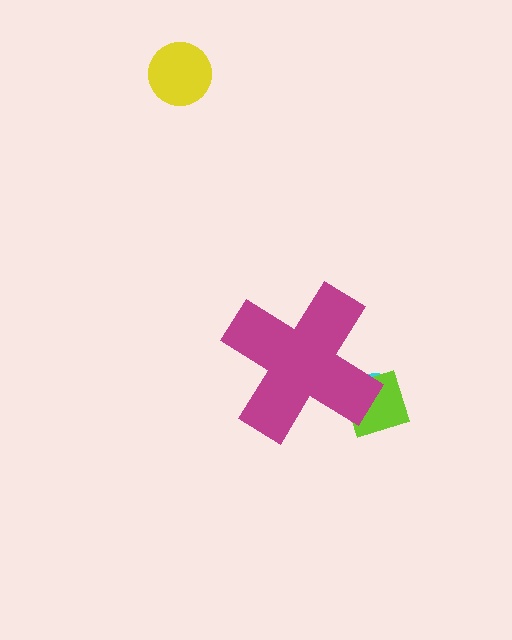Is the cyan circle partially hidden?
Yes, the cyan circle is partially hidden behind the magenta cross.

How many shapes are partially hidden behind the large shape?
2 shapes are partially hidden.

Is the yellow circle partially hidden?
No, the yellow circle is fully visible.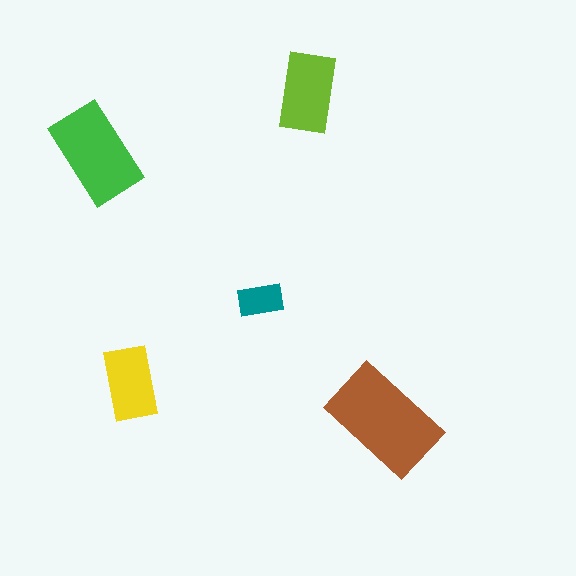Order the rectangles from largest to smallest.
the brown one, the green one, the lime one, the yellow one, the teal one.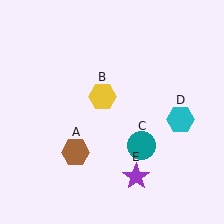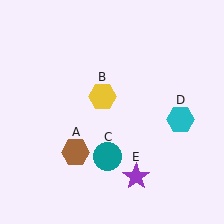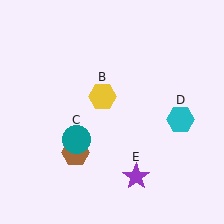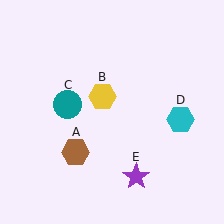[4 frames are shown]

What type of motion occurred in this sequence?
The teal circle (object C) rotated clockwise around the center of the scene.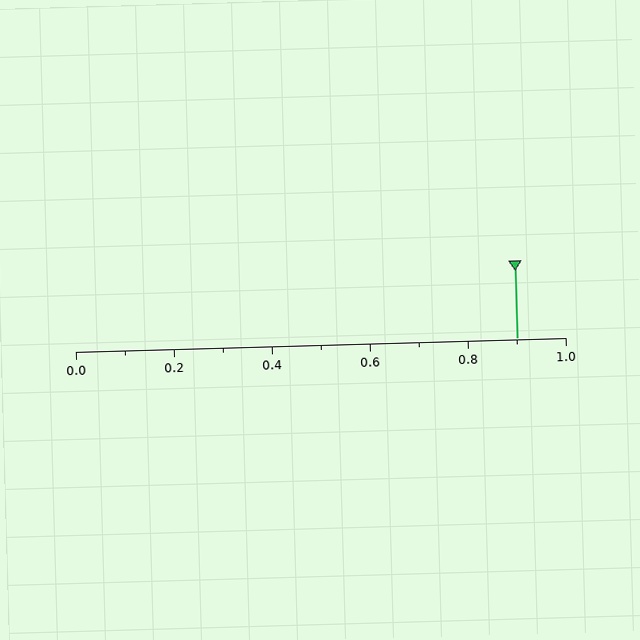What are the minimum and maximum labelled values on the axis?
The axis runs from 0.0 to 1.0.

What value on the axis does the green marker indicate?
The marker indicates approximately 0.9.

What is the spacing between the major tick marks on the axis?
The major ticks are spaced 0.2 apart.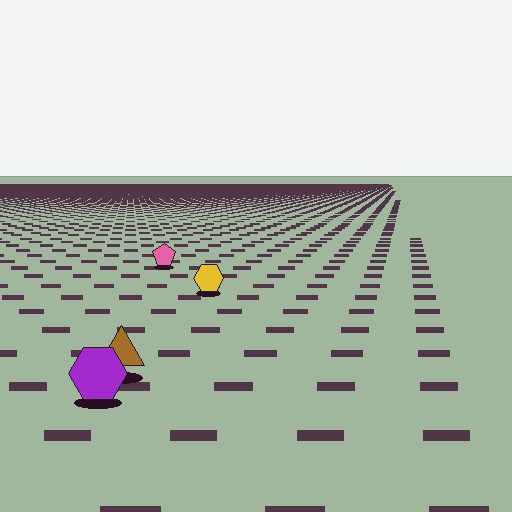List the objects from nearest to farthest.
From nearest to farthest: the purple hexagon, the brown triangle, the yellow hexagon, the pink pentagon.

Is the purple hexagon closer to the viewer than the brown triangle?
Yes. The purple hexagon is closer — you can tell from the texture gradient: the ground texture is coarser near it.